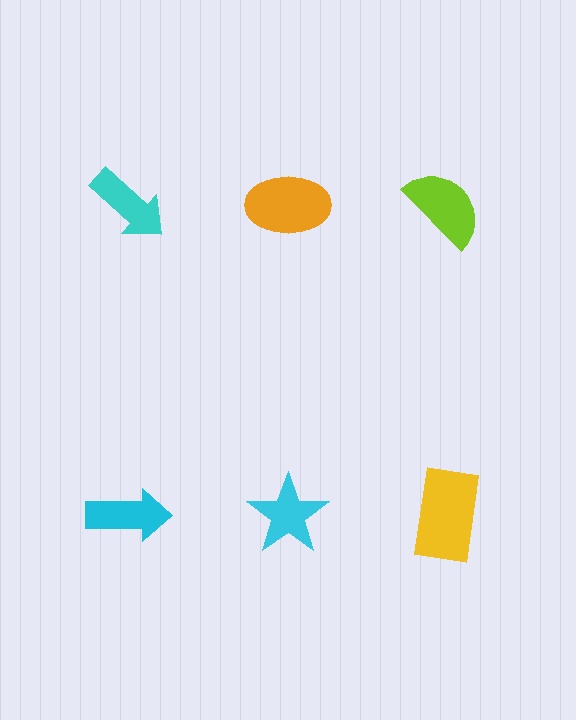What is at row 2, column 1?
A cyan arrow.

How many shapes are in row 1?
3 shapes.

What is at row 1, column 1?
A cyan arrow.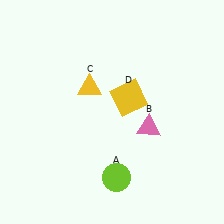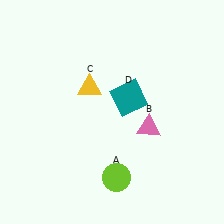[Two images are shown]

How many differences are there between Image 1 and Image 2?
There is 1 difference between the two images.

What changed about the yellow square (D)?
In Image 1, D is yellow. In Image 2, it changed to teal.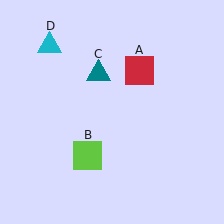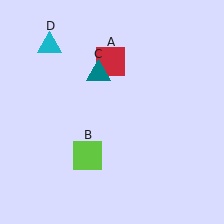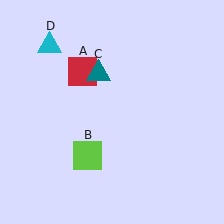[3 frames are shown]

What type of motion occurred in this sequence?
The red square (object A) rotated counterclockwise around the center of the scene.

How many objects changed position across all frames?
1 object changed position: red square (object A).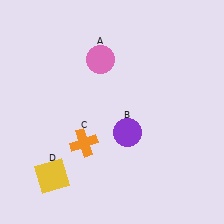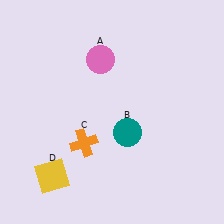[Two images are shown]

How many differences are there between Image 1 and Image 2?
There is 1 difference between the two images.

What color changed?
The circle (B) changed from purple in Image 1 to teal in Image 2.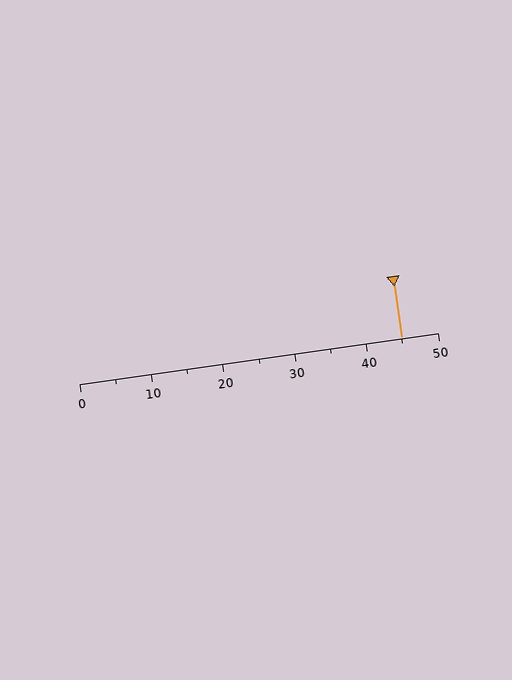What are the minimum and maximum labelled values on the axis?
The axis runs from 0 to 50.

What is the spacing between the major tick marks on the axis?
The major ticks are spaced 10 apart.